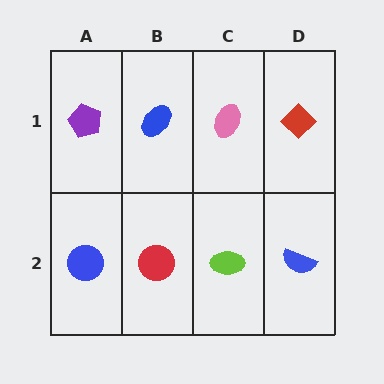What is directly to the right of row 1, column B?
A pink ellipse.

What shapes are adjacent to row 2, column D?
A red diamond (row 1, column D), a lime ellipse (row 2, column C).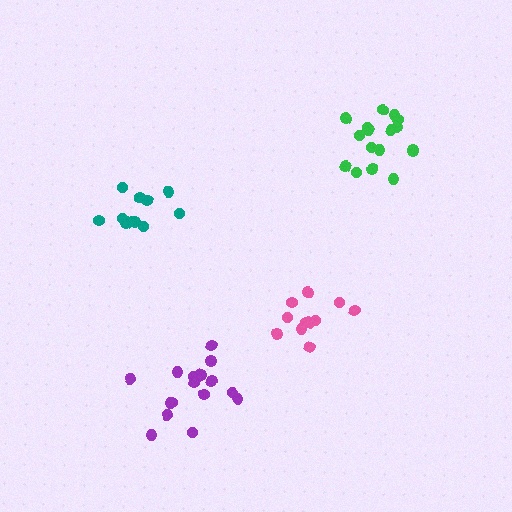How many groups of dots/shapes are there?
There are 4 groups.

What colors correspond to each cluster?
The clusters are colored: green, pink, purple, teal.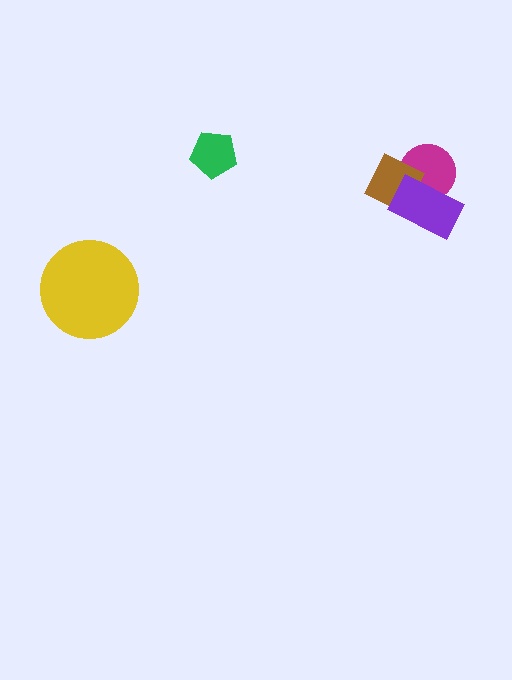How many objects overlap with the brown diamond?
2 objects overlap with the brown diamond.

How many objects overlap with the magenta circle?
2 objects overlap with the magenta circle.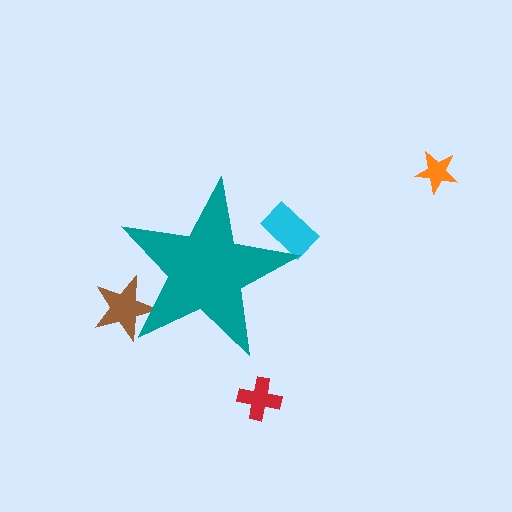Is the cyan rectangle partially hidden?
Yes, the cyan rectangle is partially hidden behind the teal star.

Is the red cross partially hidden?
No, the red cross is fully visible.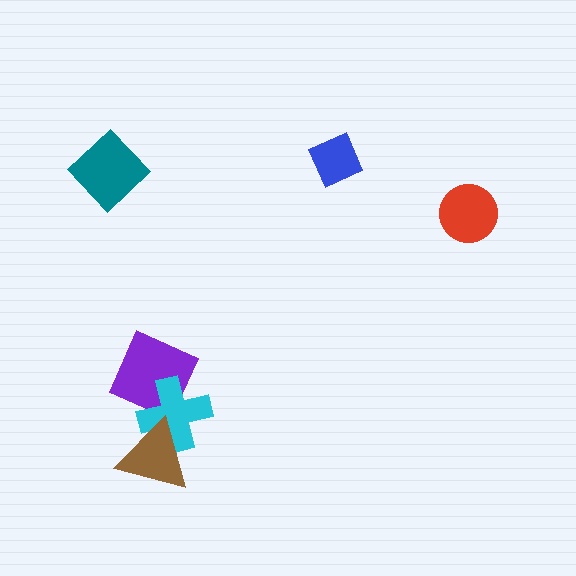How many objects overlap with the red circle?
0 objects overlap with the red circle.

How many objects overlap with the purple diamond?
2 objects overlap with the purple diamond.